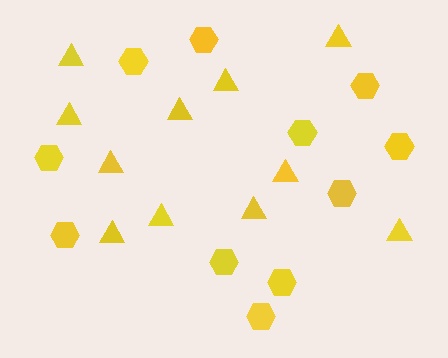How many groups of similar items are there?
There are 2 groups: one group of hexagons (11) and one group of triangles (11).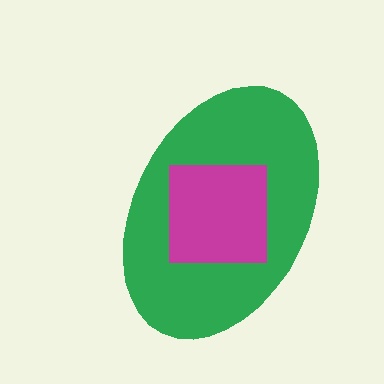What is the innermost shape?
The magenta square.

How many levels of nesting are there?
2.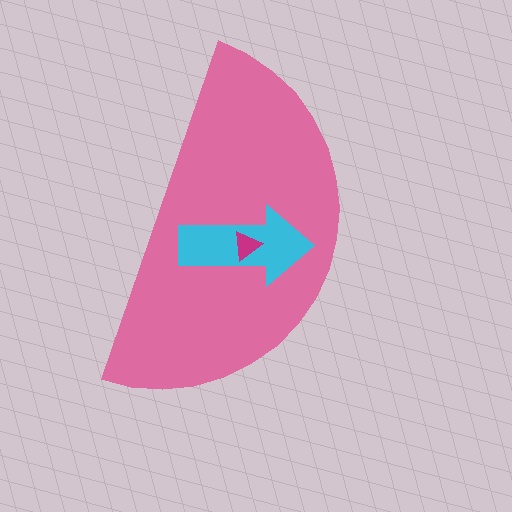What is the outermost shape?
The pink semicircle.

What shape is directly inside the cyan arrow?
The magenta triangle.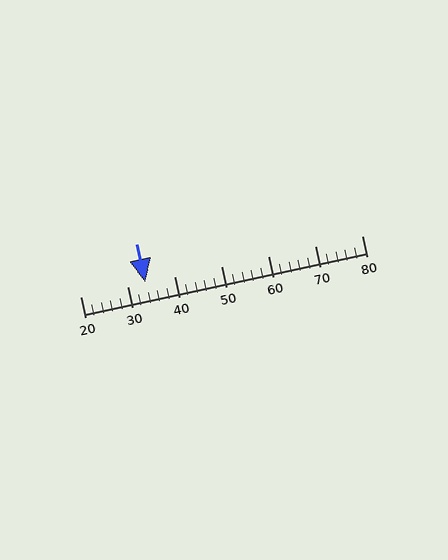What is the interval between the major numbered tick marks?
The major tick marks are spaced 10 units apart.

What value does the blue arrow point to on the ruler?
The blue arrow points to approximately 34.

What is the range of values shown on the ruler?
The ruler shows values from 20 to 80.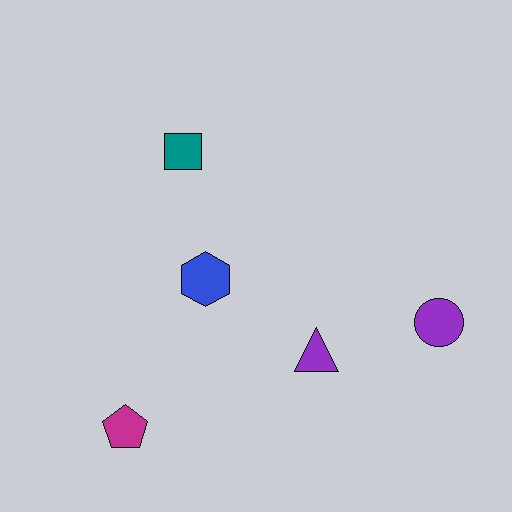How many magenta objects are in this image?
There is 1 magenta object.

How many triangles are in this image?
There is 1 triangle.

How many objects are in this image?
There are 5 objects.